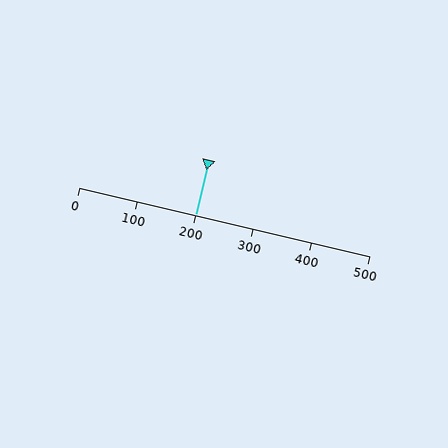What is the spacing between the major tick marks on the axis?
The major ticks are spaced 100 apart.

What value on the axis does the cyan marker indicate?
The marker indicates approximately 200.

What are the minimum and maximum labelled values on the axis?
The axis runs from 0 to 500.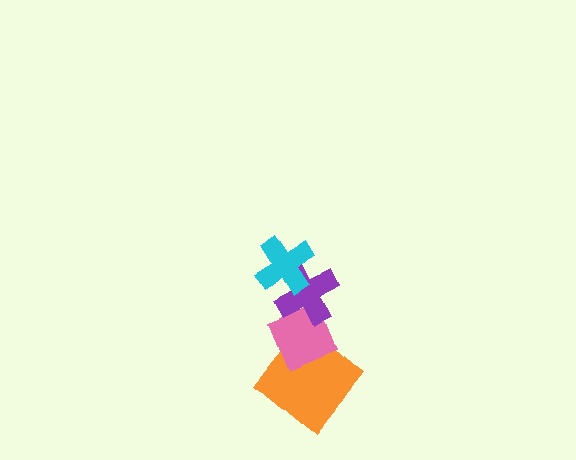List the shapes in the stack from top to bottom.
From top to bottom: the cyan cross, the purple cross, the pink diamond, the orange diamond.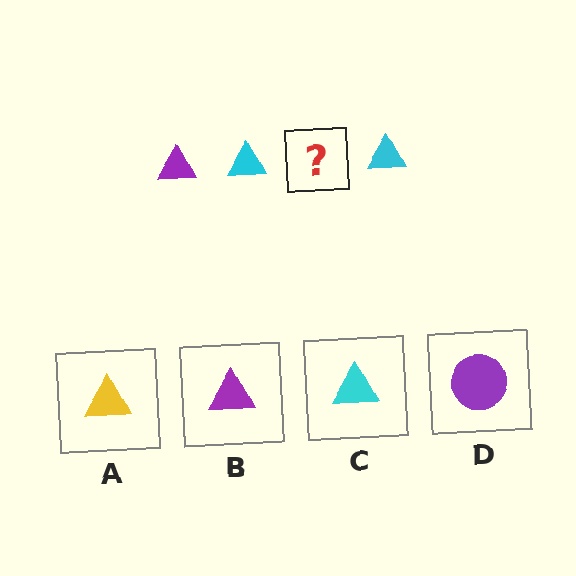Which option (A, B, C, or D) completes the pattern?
B.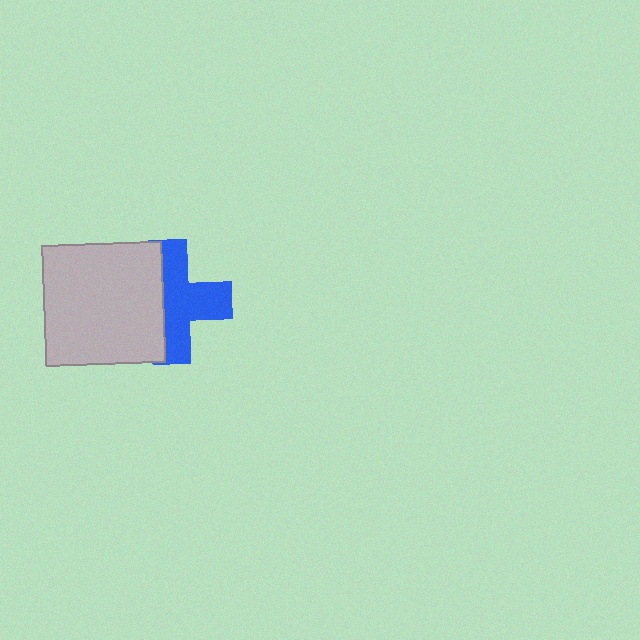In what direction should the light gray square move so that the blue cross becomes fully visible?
The light gray square should move left. That is the shortest direction to clear the overlap and leave the blue cross fully visible.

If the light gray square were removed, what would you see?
You would see the complete blue cross.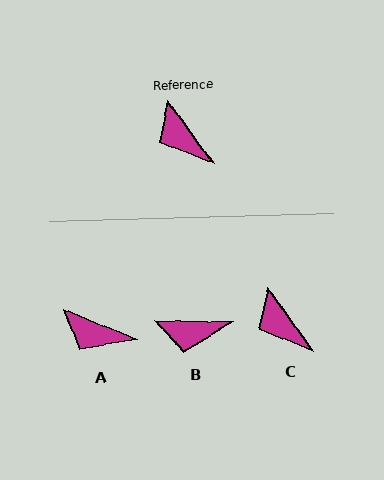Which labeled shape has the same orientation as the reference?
C.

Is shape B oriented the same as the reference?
No, it is off by about 54 degrees.